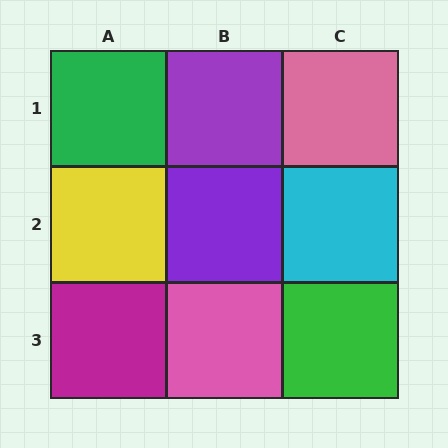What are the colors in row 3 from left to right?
Magenta, pink, green.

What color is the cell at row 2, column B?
Purple.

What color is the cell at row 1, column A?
Green.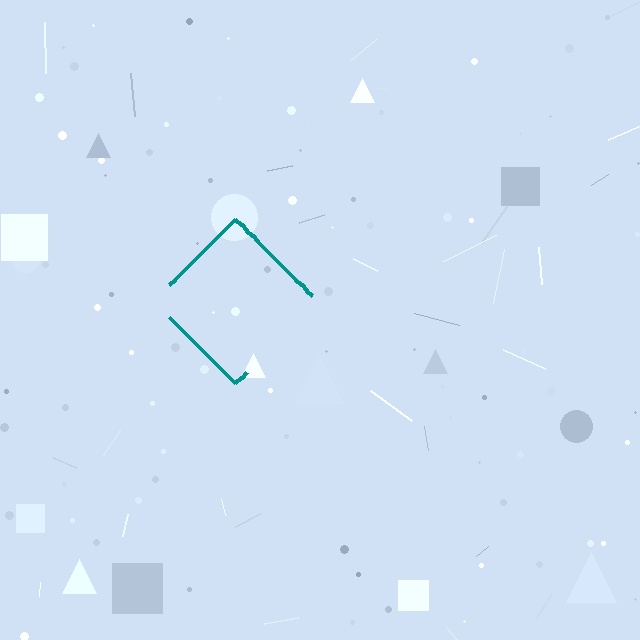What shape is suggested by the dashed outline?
The dashed outline suggests a diamond.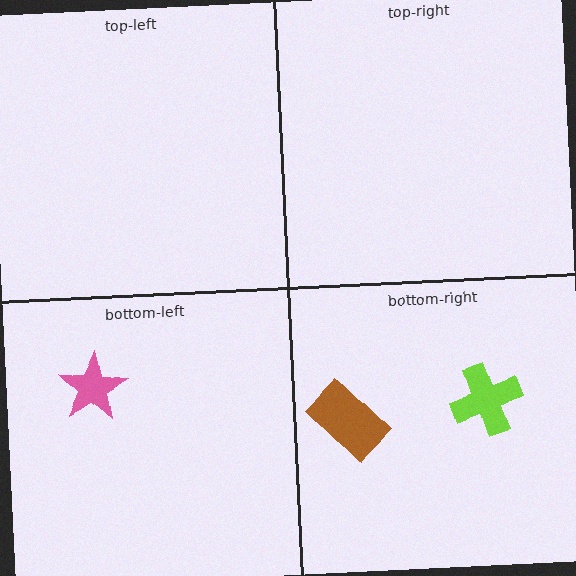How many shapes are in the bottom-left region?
1.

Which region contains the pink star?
The bottom-left region.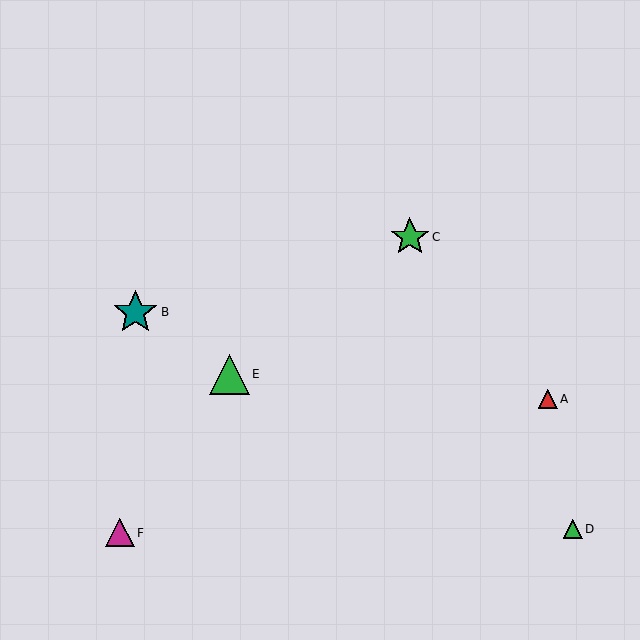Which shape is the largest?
The teal star (labeled B) is the largest.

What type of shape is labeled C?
Shape C is a green star.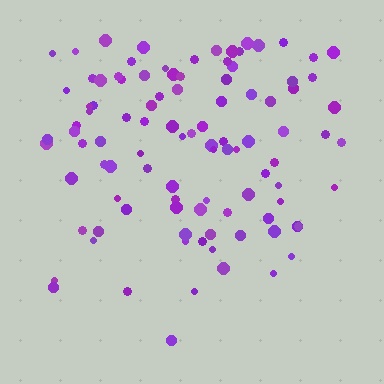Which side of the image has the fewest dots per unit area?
The bottom.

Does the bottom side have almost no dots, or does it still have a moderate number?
Still a moderate number, just noticeably fewer than the top.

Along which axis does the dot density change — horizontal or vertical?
Vertical.